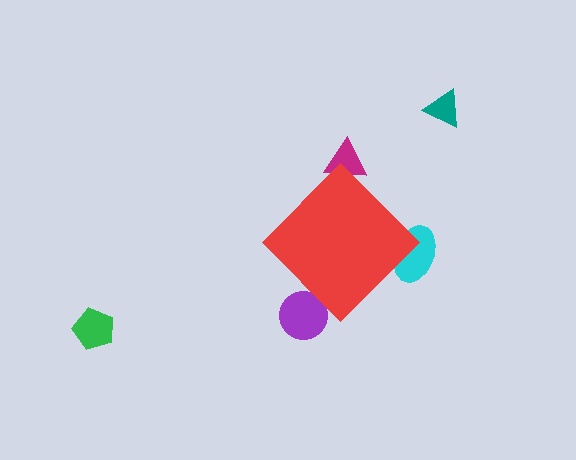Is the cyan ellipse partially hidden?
Yes, the cyan ellipse is partially hidden behind the red diamond.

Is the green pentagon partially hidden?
No, the green pentagon is fully visible.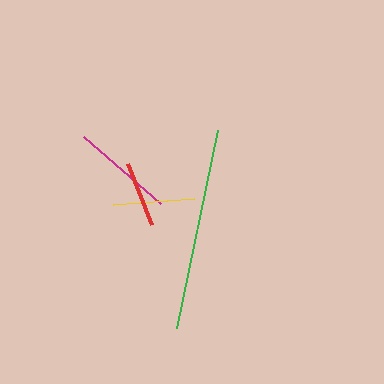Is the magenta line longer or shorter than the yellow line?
The magenta line is longer than the yellow line.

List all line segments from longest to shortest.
From longest to shortest: green, magenta, yellow, red.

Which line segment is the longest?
The green line is the longest at approximately 203 pixels.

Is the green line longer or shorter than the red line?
The green line is longer than the red line.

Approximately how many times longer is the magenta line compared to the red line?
The magenta line is approximately 1.5 times the length of the red line.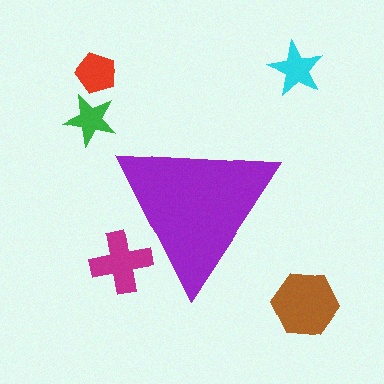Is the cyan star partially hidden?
No, the cyan star is fully visible.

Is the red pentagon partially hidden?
No, the red pentagon is fully visible.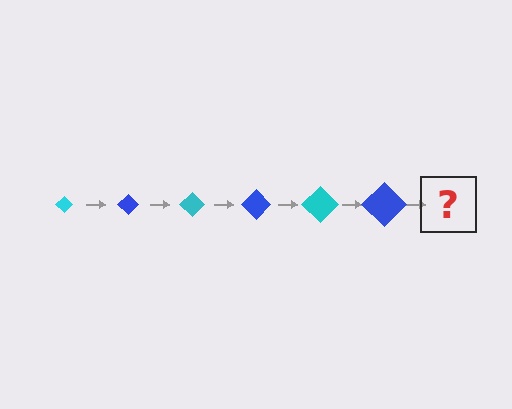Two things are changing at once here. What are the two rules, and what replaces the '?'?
The two rules are that the diamond grows larger each step and the color cycles through cyan and blue. The '?' should be a cyan diamond, larger than the previous one.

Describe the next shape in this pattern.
It should be a cyan diamond, larger than the previous one.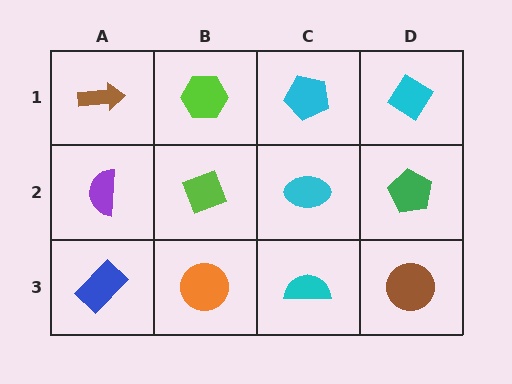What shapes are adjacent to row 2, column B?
A lime hexagon (row 1, column B), an orange circle (row 3, column B), a purple semicircle (row 2, column A), a cyan ellipse (row 2, column C).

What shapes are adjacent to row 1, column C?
A cyan ellipse (row 2, column C), a lime hexagon (row 1, column B), a cyan diamond (row 1, column D).